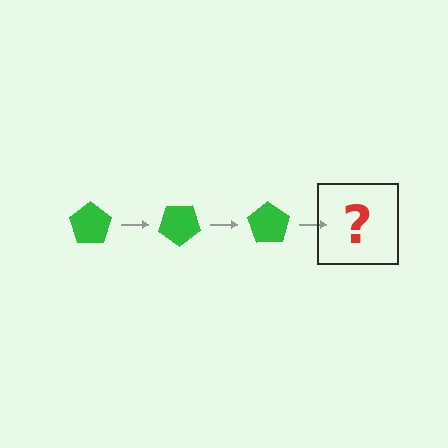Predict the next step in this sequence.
The next step is a green pentagon rotated 105 degrees.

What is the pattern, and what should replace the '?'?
The pattern is that the pentagon rotates 35 degrees each step. The '?' should be a green pentagon rotated 105 degrees.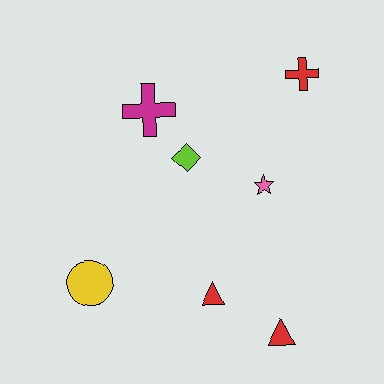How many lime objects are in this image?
There is 1 lime object.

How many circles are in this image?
There is 1 circle.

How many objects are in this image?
There are 7 objects.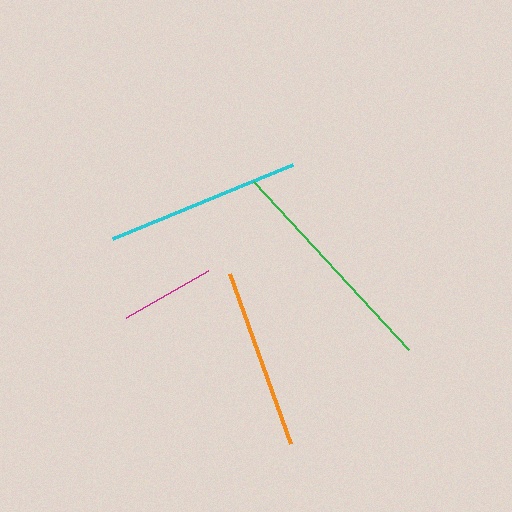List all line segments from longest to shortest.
From longest to shortest: green, cyan, orange, magenta.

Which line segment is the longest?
The green line is the longest at approximately 228 pixels.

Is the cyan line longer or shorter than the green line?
The green line is longer than the cyan line.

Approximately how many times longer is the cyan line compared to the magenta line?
The cyan line is approximately 2.1 times the length of the magenta line.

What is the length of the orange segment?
The orange segment is approximately 181 pixels long.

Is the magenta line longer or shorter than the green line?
The green line is longer than the magenta line.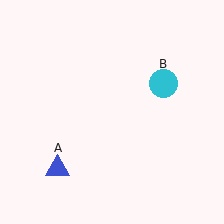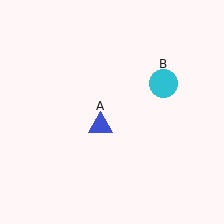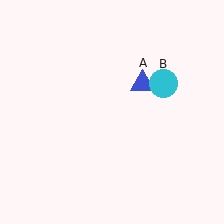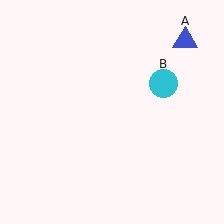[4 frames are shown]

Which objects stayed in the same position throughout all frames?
Cyan circle (object B) remained stationary.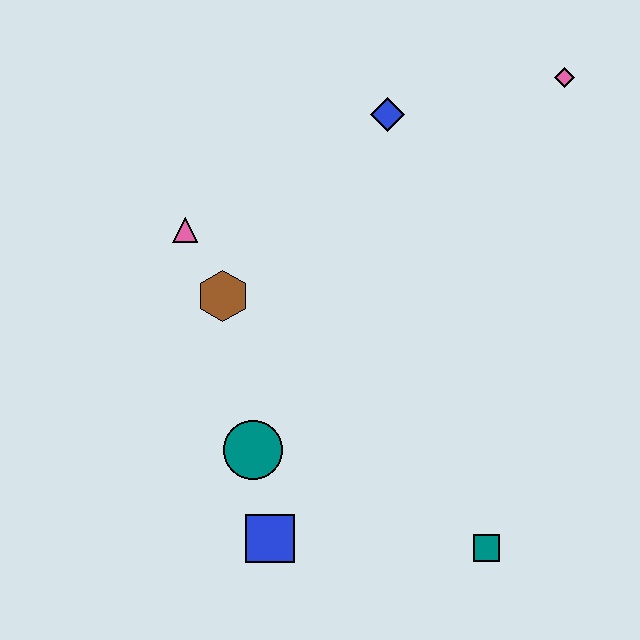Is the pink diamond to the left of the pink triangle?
No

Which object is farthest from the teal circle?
The pink diamond is farthest from the teal circle.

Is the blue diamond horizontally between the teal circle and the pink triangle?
No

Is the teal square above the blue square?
No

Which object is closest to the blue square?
The teal circle is closest to the blue square.